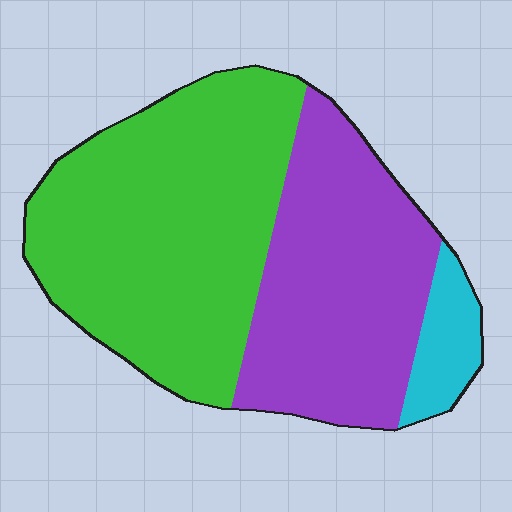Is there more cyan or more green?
Green.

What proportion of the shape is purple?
Purple covers roughly 40% of the shape.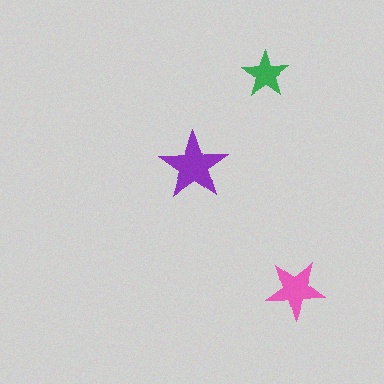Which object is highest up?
The green star is topmost.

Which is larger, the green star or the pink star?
The pink one.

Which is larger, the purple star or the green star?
The purple one.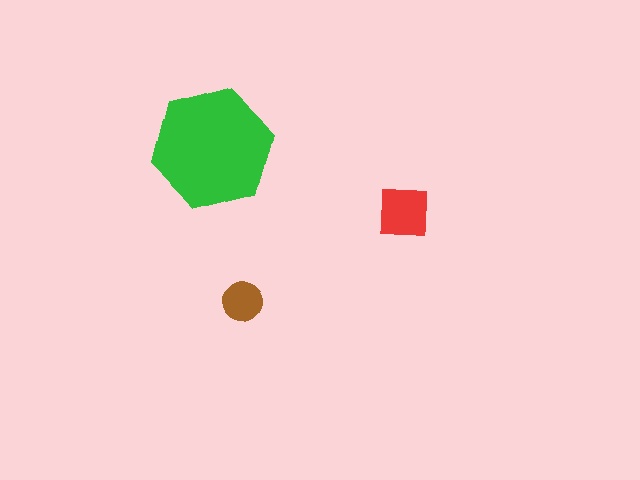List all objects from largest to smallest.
The green hexagon, the red square, the brown circle.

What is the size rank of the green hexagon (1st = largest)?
1st.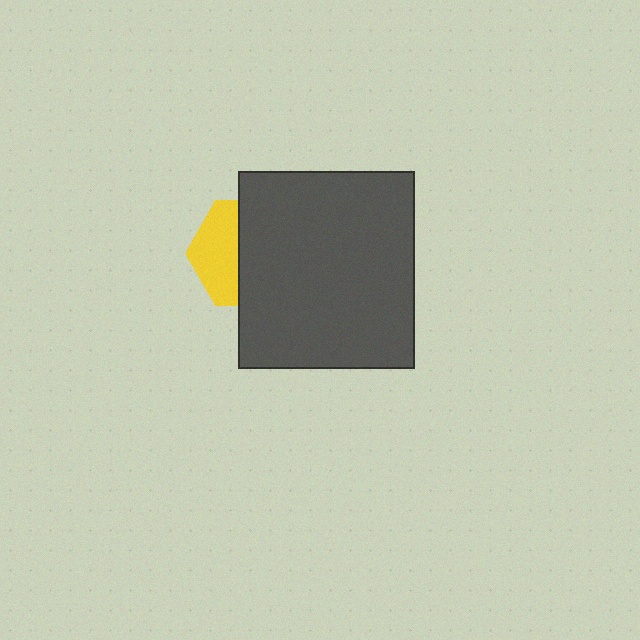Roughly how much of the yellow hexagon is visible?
A small part of it is visible (roughly 41%).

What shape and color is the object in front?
The object in front is a dark gray rectangle.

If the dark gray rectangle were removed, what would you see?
You would see the complete yellow hexagon.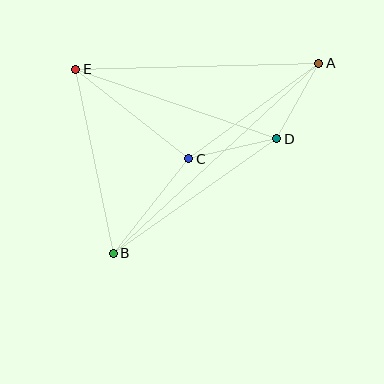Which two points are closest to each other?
Points A and D are closest to each other.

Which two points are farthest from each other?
Points A and B are farthest from each other.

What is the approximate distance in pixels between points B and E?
The distance between B and E is approximately 188 pixels.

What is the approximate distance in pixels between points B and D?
The distance between B and D is approximately 200 pixels.